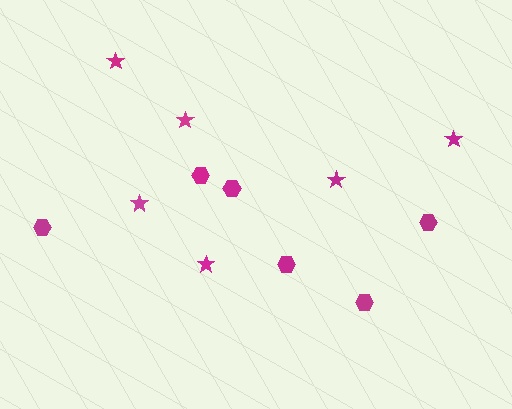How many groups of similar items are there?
There are 2 groups: one group of stars (6) and one group of hexagons (6).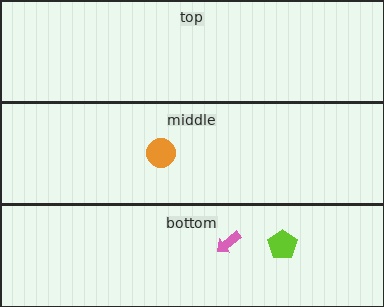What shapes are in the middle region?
The orange circle.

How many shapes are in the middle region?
1.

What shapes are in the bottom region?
The pink arrow, the lime pentagon.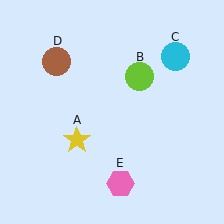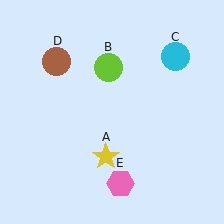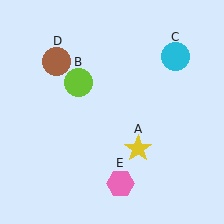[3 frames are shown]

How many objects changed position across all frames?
2 objects changed position: yellow star (object A), lime circle (object B).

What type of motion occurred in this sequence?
The yellow star (object A), lime circle (object B) rotated counterclockwise around the center of the scene.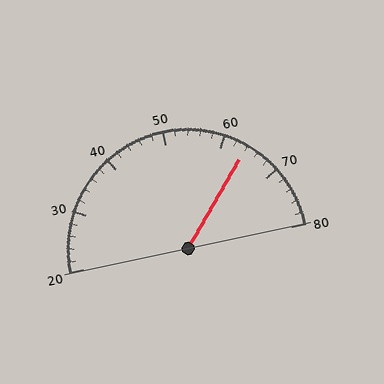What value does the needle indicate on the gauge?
The needle indicates approximately 64.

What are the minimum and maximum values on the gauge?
The gauge ranges from 20 to 80.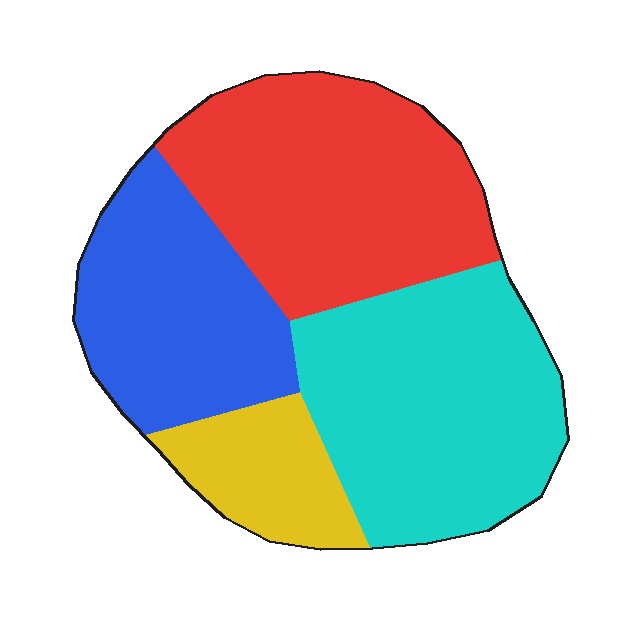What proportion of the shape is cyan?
Cyan covers about 35% of the shape.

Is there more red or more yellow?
Red.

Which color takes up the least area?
Yellow, at roughly 10%.